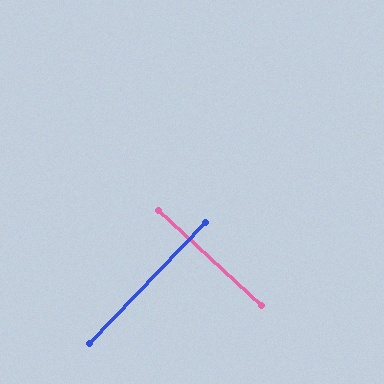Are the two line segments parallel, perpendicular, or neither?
Perpendicular — they meet at approximately 89°.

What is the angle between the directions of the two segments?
Approximately 89 degrees.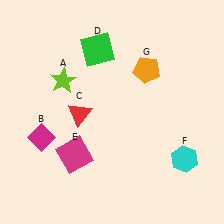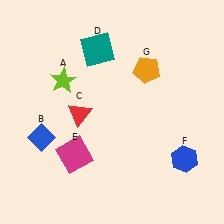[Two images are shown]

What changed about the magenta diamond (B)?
In Image 1, B is magenta. In Image 2, it changed to blue.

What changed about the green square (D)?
In Image 1, D is green. In Image 2, it changed to teal.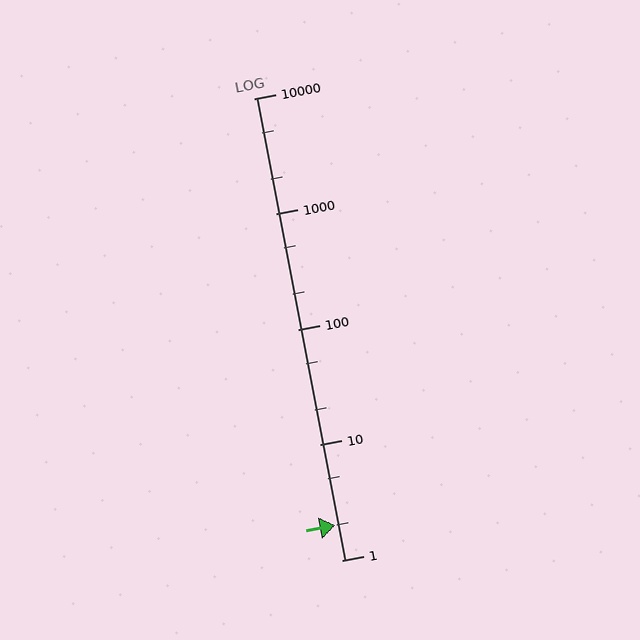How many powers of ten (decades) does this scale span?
The scale spans 4 decades, from 1 to 10000.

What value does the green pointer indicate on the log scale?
The pointer indicates approximately 2.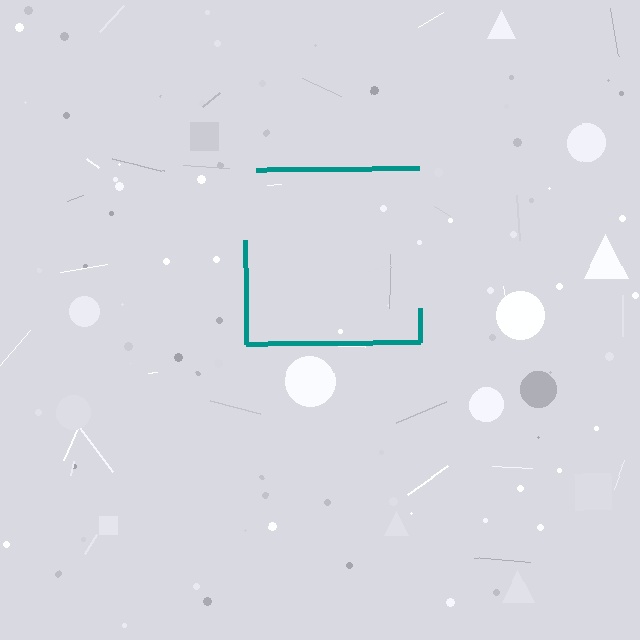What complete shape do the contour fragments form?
The contour fragments form a square.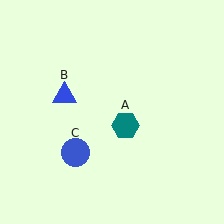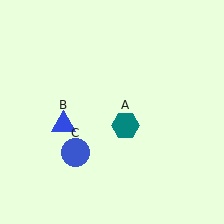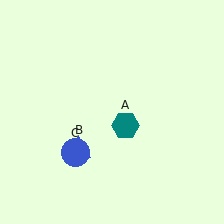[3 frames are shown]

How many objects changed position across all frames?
1 object changed position: blue triangle (object B).